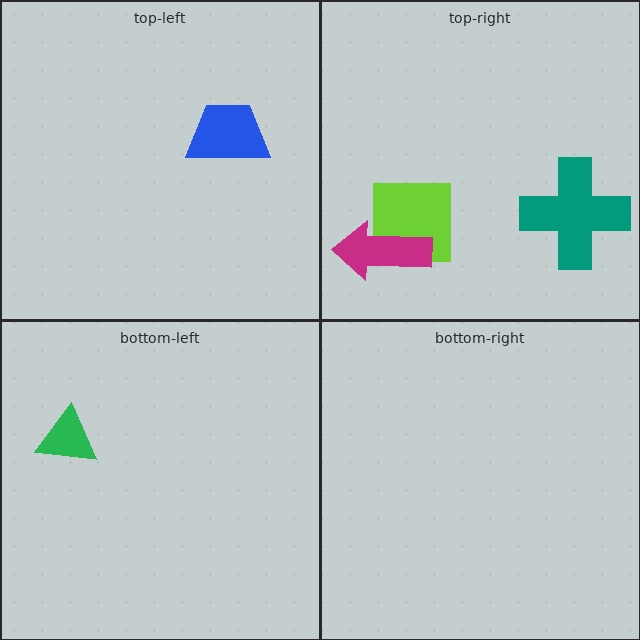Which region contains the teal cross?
The top-right region.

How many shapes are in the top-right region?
3.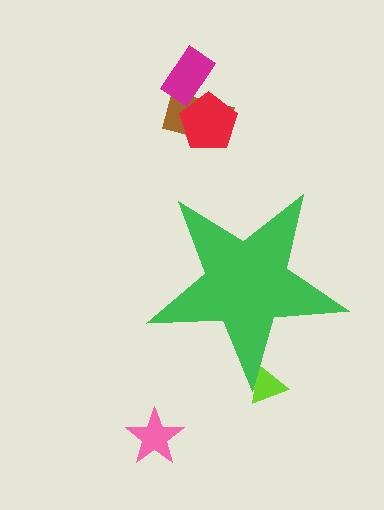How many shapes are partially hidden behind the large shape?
1 shape is partially hidden.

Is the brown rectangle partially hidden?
No, the brown rectangle is fully visible.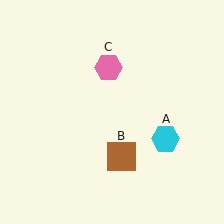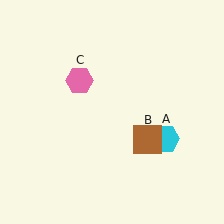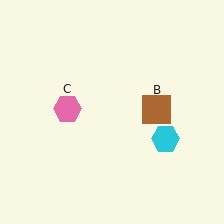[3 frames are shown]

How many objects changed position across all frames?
2 objects changed position: brown square (object B), pink hexagon (object C).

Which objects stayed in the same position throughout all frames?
Cyan hexagon (object A) remained stationary.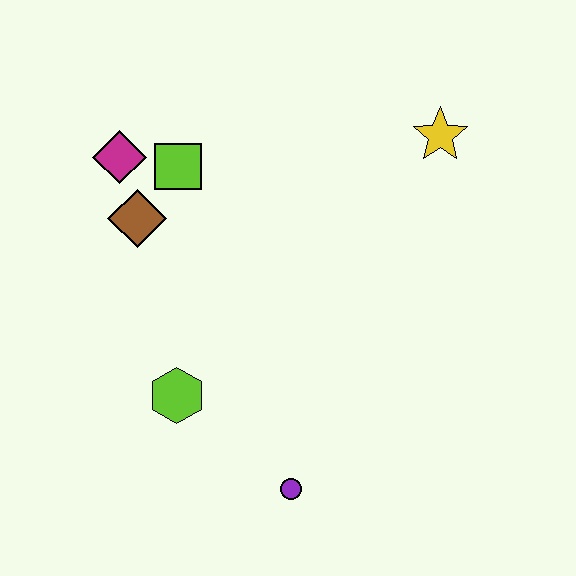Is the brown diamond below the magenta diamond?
Yes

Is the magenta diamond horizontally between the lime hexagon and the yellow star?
No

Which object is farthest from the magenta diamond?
The purple circle is farthest from the magenta diamond.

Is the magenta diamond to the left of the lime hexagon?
Yes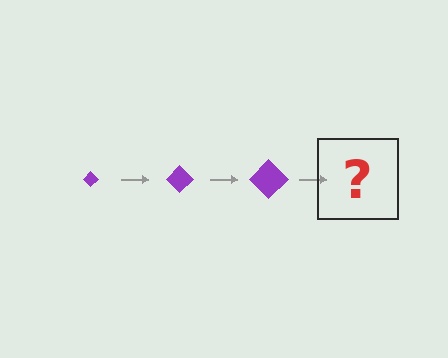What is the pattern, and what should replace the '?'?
The pattern is that the diamond gets progressively larger each step. The '?' should be a purple diamond, larger than the previous one.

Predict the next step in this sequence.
The next step is a purple diamond, larger than the previous one.